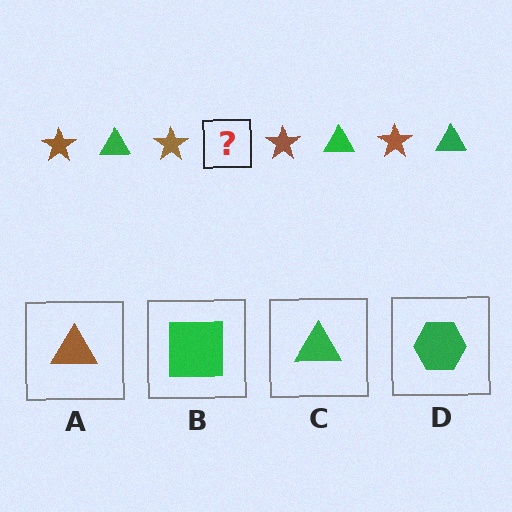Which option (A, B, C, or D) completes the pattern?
C.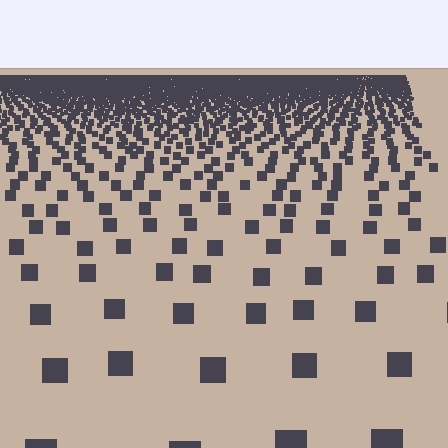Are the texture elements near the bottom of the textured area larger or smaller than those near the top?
Larger. Near the bottom, elements are closer to the viewer and appear at a bigger on-screen size.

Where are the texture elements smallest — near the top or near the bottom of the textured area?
Near the top.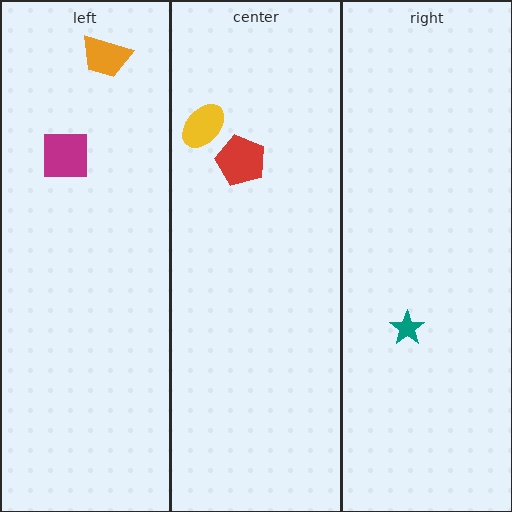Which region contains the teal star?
The right region.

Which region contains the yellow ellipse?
The center region.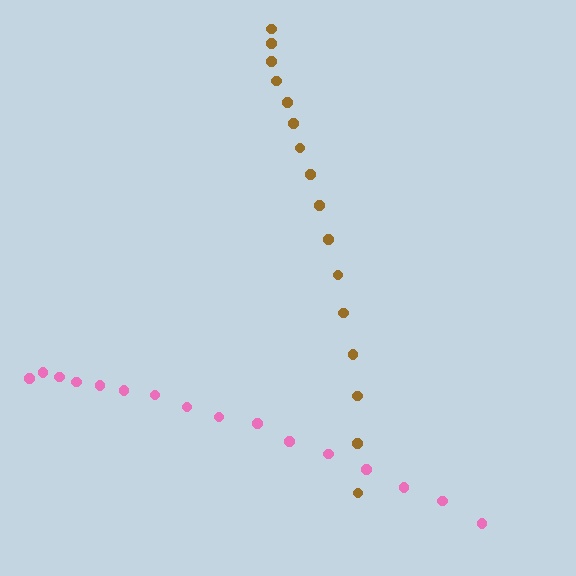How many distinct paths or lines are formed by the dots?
There are 2 distinct paths.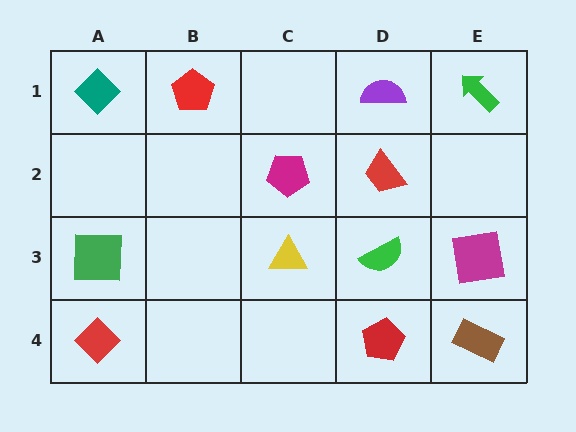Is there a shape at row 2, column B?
No, that cell is empty.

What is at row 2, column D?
A red trapezoid.